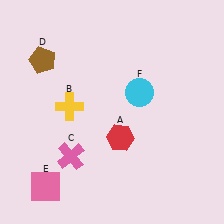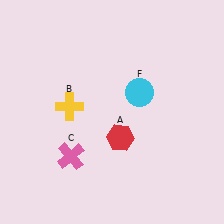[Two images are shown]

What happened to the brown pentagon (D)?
The brown pentagon (D) was removed in Image 2. It was in the top-left area of Image 1.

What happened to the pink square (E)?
The pink square (E) was removed in Image 2. It was in the bottom-left area of Image 1.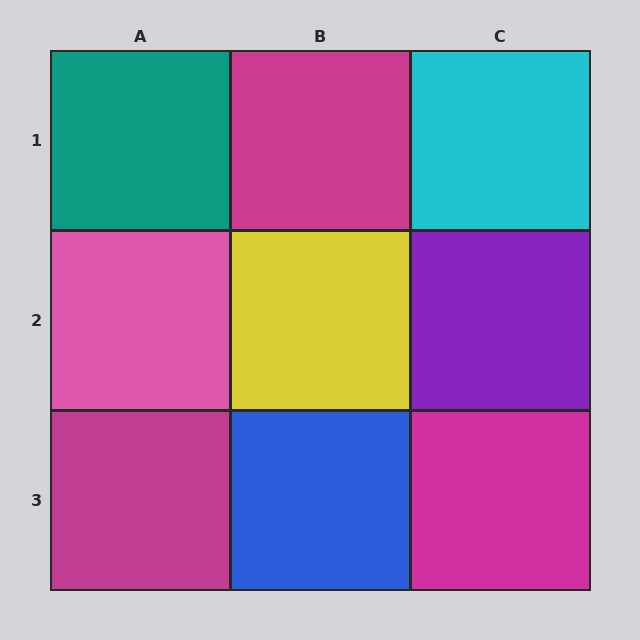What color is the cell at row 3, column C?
Magenta.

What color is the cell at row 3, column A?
Magenta.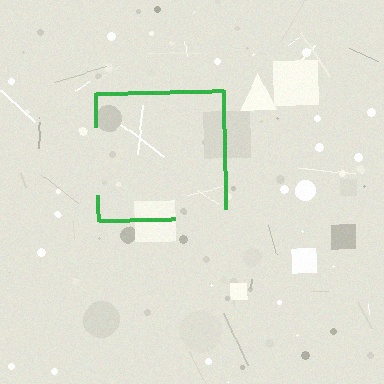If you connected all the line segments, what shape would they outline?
They would outline a square.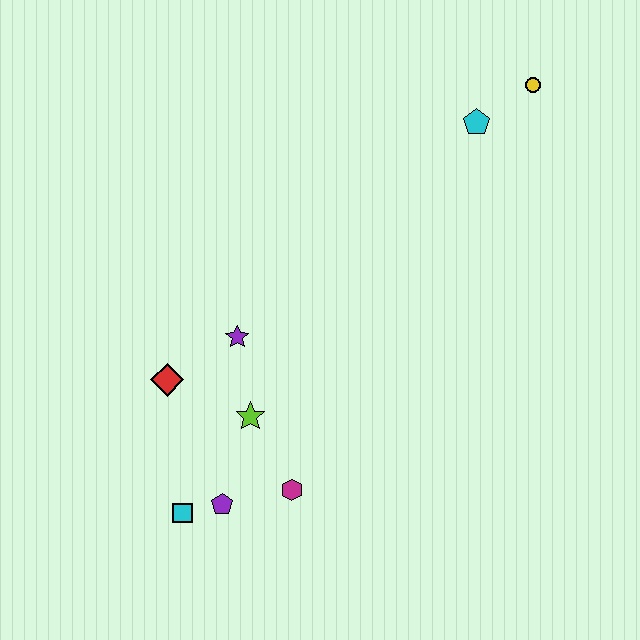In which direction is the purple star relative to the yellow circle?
The purple star is to the left of the yellow circle.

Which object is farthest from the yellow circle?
The cyan square is farthest from the yellow circle.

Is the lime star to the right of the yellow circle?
No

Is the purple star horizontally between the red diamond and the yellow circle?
Yes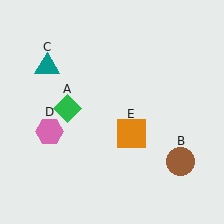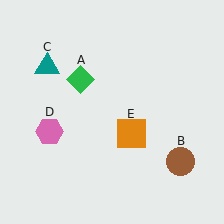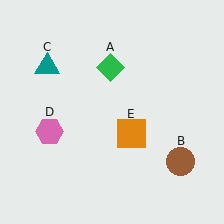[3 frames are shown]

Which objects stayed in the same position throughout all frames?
Brown circle (object B) and teal triangle (object C) and pink hexagon (object D) and orange square (object E) remained stationary.